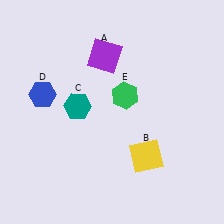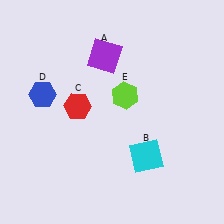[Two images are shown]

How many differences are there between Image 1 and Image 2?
There are 3 differences between the two images.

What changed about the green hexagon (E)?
In Image 1, E is green. In Image 2, it changed to lime.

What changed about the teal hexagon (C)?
In Image 1, C is teal. In Image 2, it changed to red.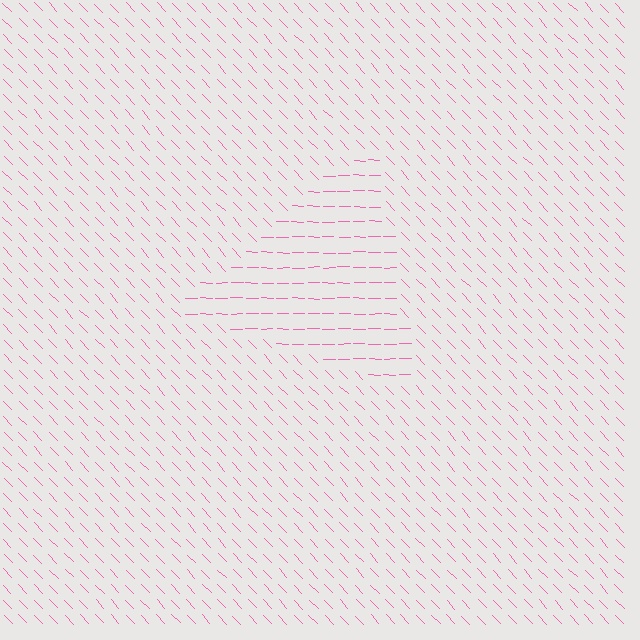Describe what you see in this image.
The image is filled with small pink line segments. A triangle region in the image has lines oriented differently from the surrounding lines, creating a visible texture boundary.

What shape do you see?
I see a triangle.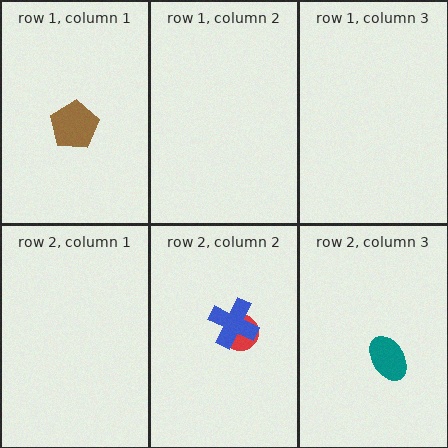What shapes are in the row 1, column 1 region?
The brown pentagon.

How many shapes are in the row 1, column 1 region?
1.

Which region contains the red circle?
The row 2, column 2 region.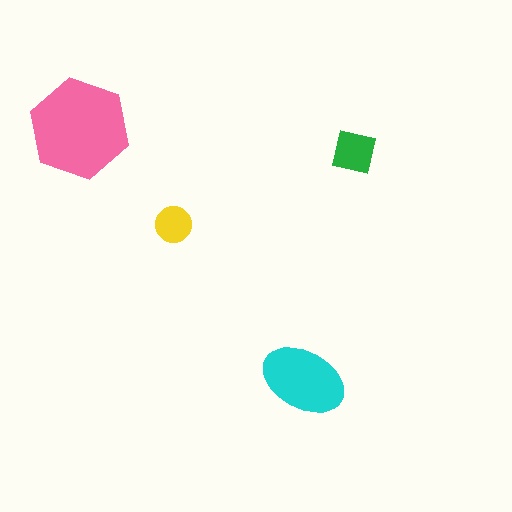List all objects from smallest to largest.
The yellow circle, the green square, the cyan ellipse, the pink hexagon.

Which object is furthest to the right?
The green square is rightmost.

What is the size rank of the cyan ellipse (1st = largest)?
2nd.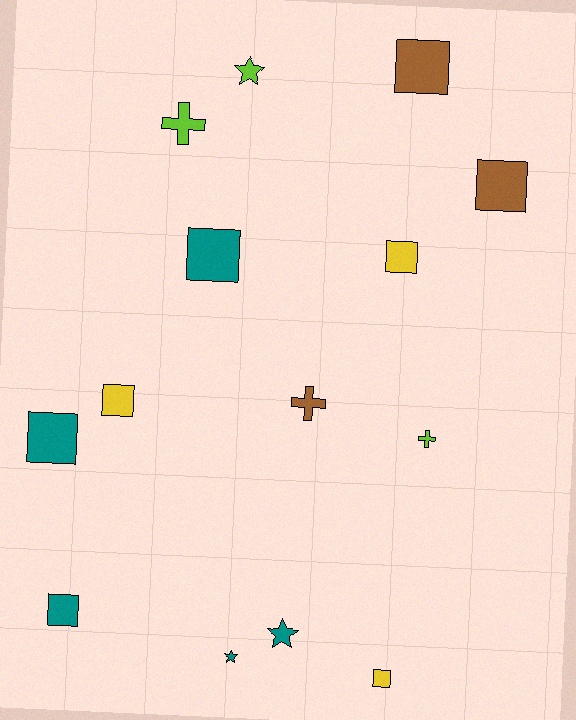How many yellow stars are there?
There are no yellow stars.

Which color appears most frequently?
Teal, with 5 objects.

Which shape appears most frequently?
Square, with 8 objects.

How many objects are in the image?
There are 14 objects.